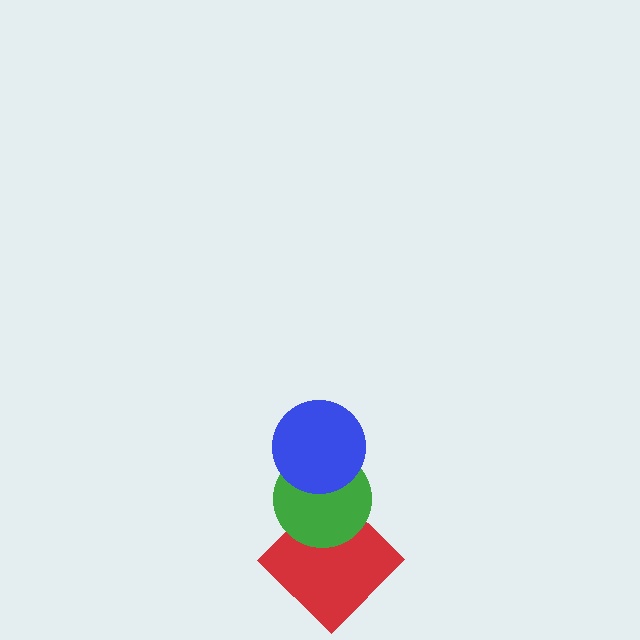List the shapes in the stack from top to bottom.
From top to bottom: the blue circle, the green circle, the red diamond.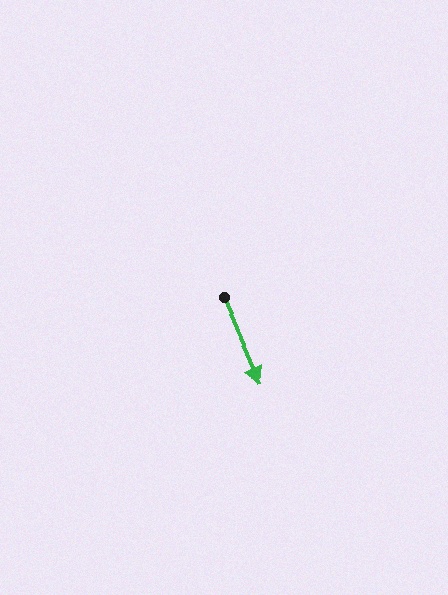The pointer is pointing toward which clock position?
Roughly 5 o'clock.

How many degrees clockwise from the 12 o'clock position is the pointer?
Approximately 156 degrees.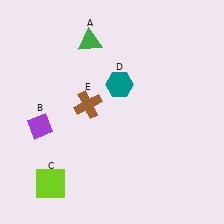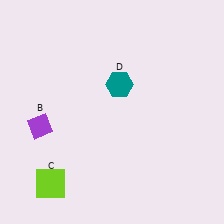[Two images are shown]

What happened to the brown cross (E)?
The brown cross (E) was removed in Image 2. It was in the top-left area of Image 1.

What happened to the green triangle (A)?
The green triangle (A) was removed in Image 2. It was in the top-left area of Image 1.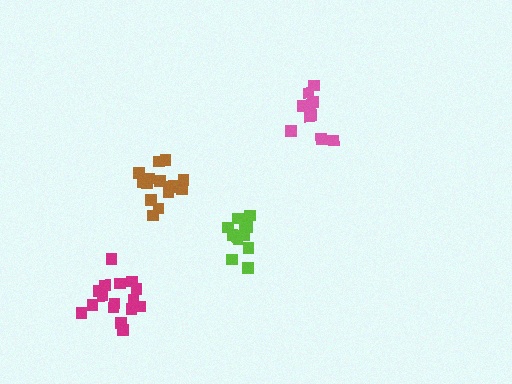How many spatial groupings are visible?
There are 4 spatial groupings.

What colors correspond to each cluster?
The clusters are colored: lime, magenta, pink, brown.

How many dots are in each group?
Group 1: 12 dots, Group 2: 16 dots, Group 3: 10 dots, Group 4: 16 dots (54 total).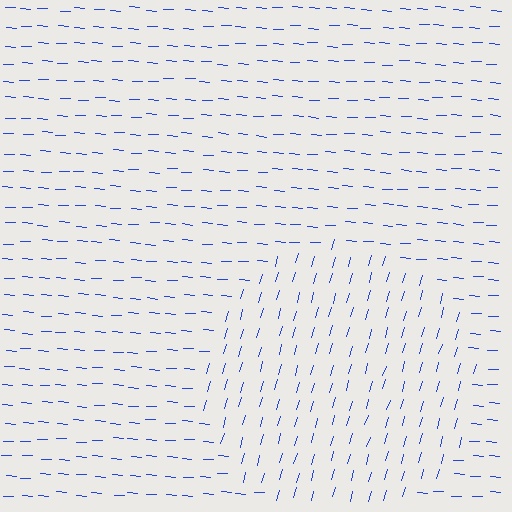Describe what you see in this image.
The image is filled with small blue line segments. A circle region in the image has lines oriented differently from the surrounding lines, creating a visible texture boundary.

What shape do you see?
I see a circle.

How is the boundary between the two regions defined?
The boundary is defined purely by a change in line orientation (approximately 78 degrees difference). All lines are the same color and thickness.